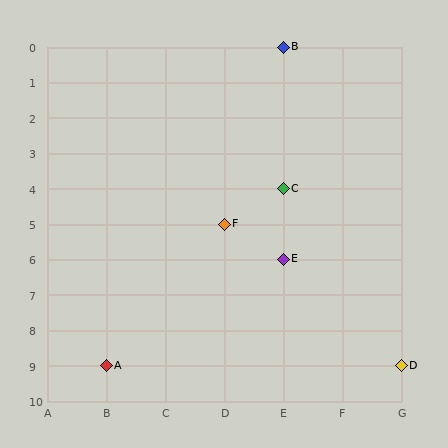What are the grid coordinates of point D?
Point D is at grid coordinates (G, 9).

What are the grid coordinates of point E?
Point E is at grid coordinates (E, 6).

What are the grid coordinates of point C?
Point C is at grid coordinates (E, 4).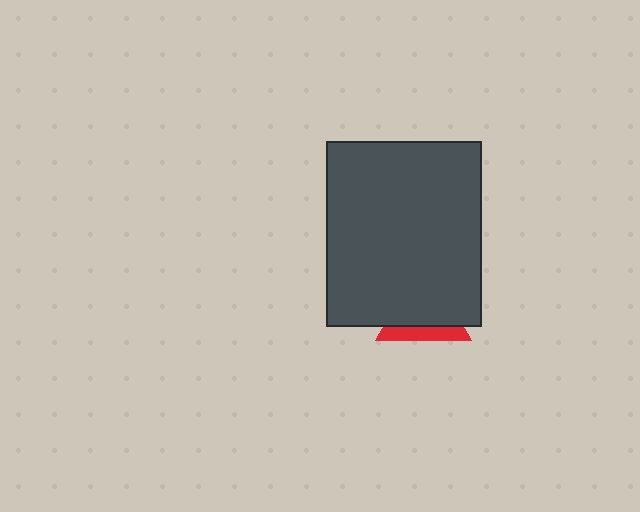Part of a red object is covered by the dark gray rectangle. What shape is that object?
It is a triangle.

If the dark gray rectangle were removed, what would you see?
You would see the complete red triangle.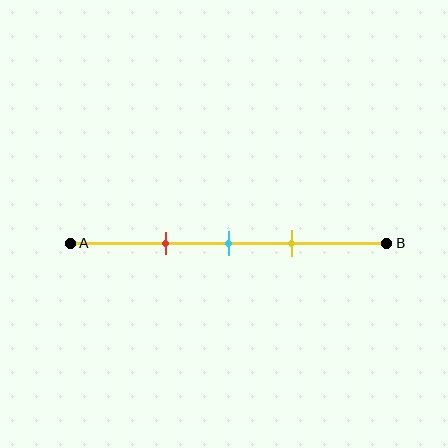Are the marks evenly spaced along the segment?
Yes, the marks are approximately evenly spaced.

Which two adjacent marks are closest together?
The cyan and yellow marks are the closest adjacent pair.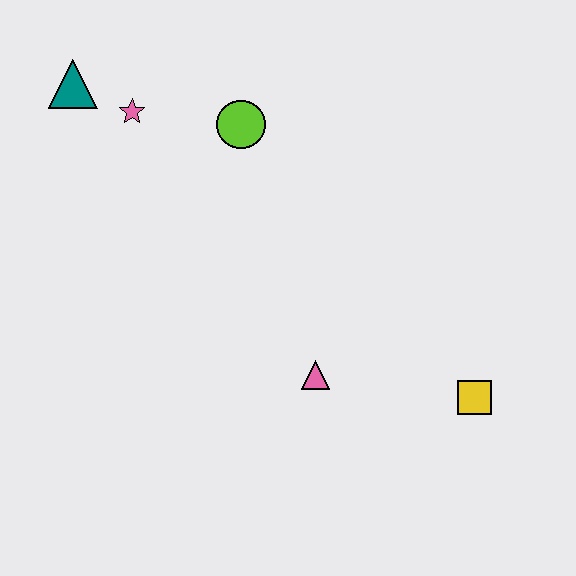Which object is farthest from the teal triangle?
The yellow square is farthest from the teal triangle.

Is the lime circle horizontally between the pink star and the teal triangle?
No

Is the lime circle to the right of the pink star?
Yes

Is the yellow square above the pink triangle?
No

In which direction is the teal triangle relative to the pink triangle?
The teal triangle is above the pink triangle.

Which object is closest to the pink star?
The teal triangle is closest to the pink star.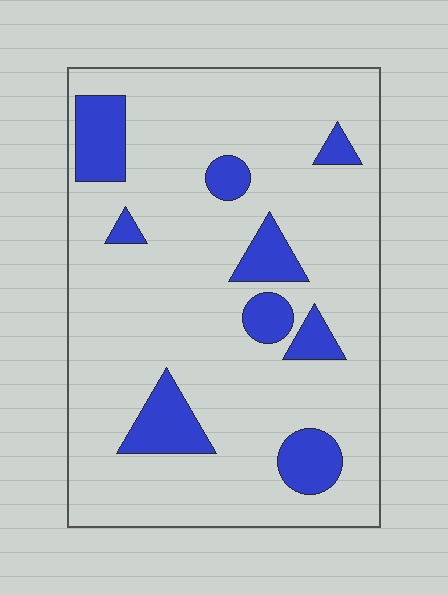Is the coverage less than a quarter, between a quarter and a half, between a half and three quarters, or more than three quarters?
Less than a quarter.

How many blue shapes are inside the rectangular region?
9.